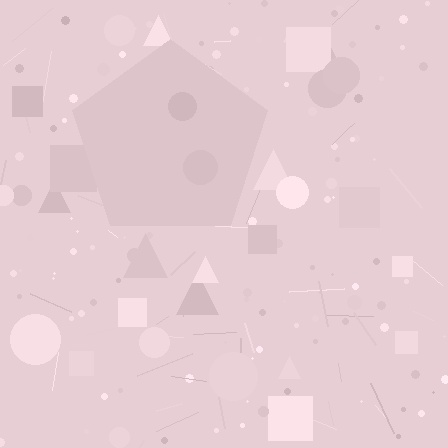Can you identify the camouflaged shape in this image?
The camouflaged shape is a pentagon.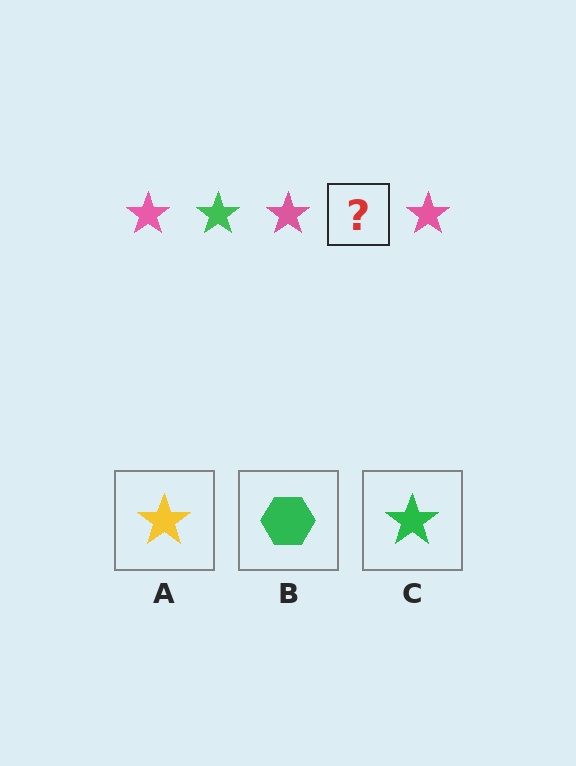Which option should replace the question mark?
Option C.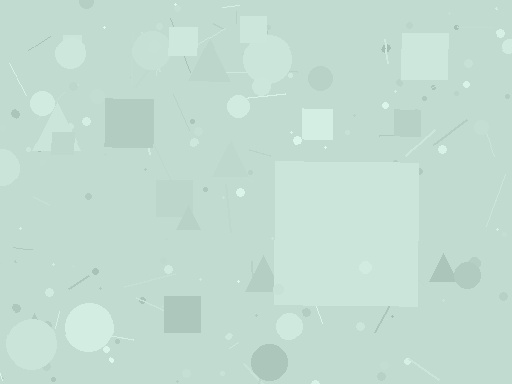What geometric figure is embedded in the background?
A square is embedded in the background.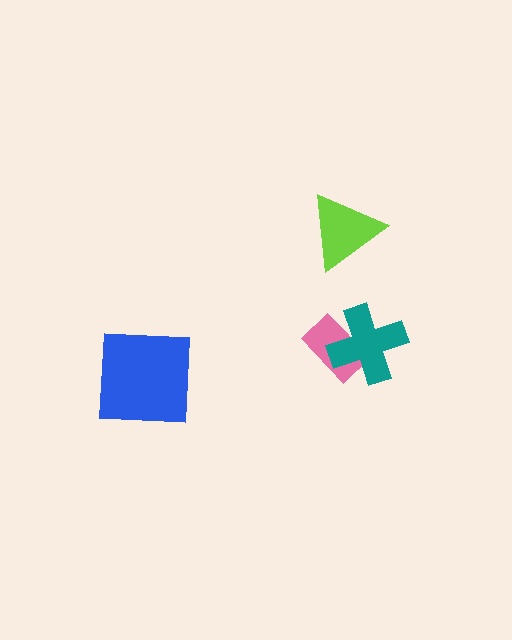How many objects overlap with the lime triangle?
0 objects overlap with the lime triangle.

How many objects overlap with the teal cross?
1 object overlaps with the teal cross.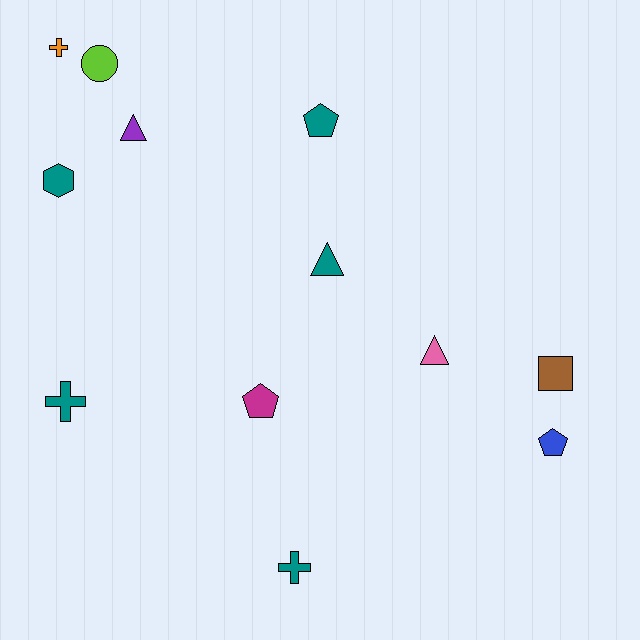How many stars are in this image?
There are no stars.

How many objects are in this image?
There are 12 objects.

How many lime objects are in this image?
There is 1 lime object.